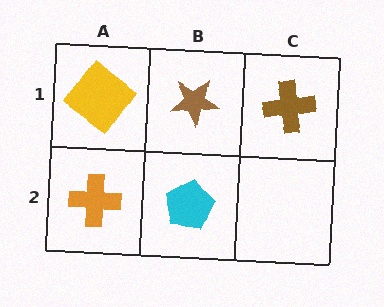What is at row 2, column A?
An orange cross.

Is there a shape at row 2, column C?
No, that cell is empty.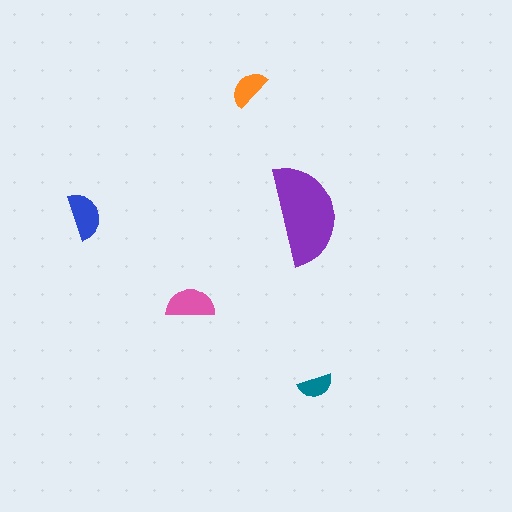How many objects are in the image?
There are 5 objects in the image.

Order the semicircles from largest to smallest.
the purple one, the pink one, the blue one, the orange one, the teal one.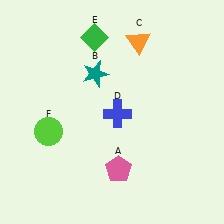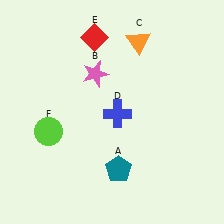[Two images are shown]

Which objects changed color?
A changed from pink to teal. B changed from teal to pink. E changed from green to red.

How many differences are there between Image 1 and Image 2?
There are 3 differences between the two images.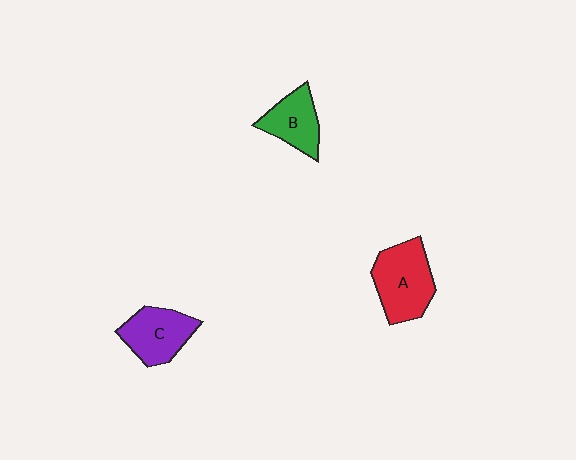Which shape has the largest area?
Shape A (red).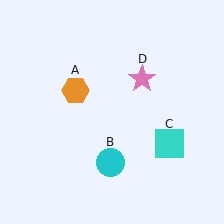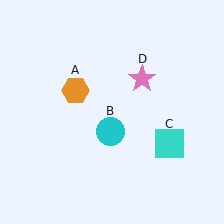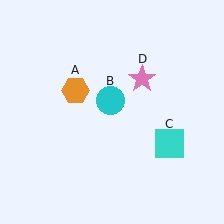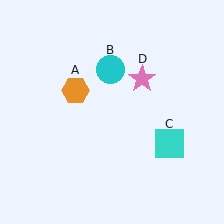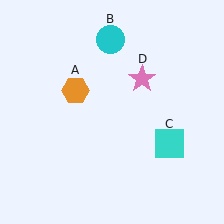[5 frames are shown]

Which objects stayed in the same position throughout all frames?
Orange hexagon (object A) and cyan square (object C) and pink star (object D) remained stationary.